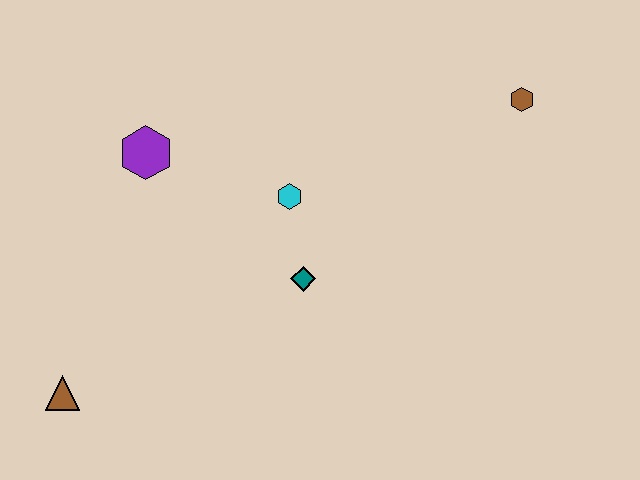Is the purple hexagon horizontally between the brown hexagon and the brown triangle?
Yes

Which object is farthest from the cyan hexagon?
The brown triangle is farthest from the cyan hexagon.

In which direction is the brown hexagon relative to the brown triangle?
The brown hexagon is to the right of the brown triangle.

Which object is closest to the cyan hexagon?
The teal diamond is closest to the cyan hexagon.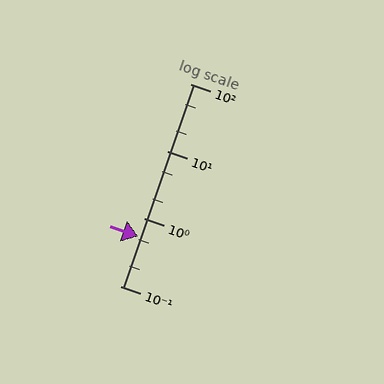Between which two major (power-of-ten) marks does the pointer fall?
The pointer is between 0.1 and 1.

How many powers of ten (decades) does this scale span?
The scale spans 3 decades, from 0.1 to 100.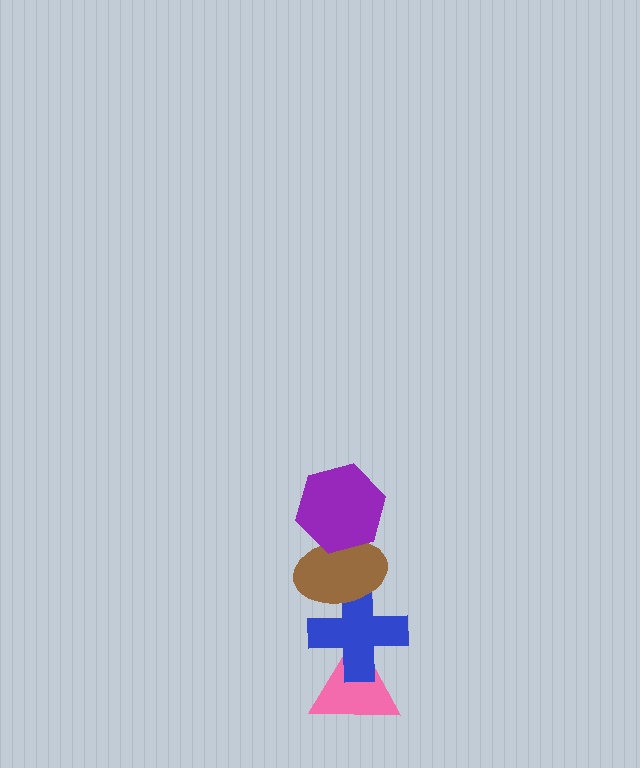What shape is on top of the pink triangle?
The blue cross is on top of the pink triangle.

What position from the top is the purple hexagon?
The purple hexagon is 1st from the top.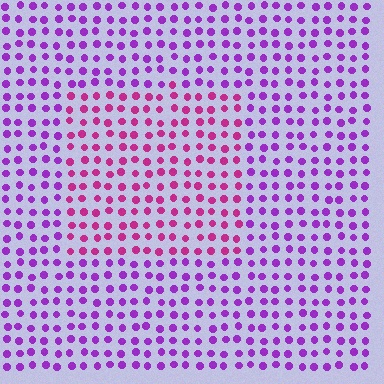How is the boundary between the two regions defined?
The boundary is defined purely by a slight shift in hue (about 38 degrees). Spacing, size, and orientation are identical on both sides.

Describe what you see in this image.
The image is filled with small purple elements in a uniform arrangement. A rectangle-shaped region is visible where the elements are tinted to a slightly different hue, forming a subtle color boundary.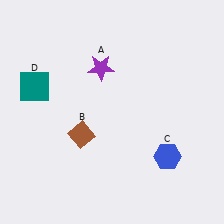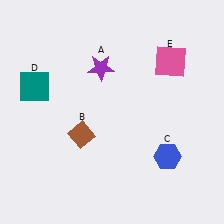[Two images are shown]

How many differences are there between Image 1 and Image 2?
There is 1 difference between the two images.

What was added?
A pink square (E) was added in Image 2.